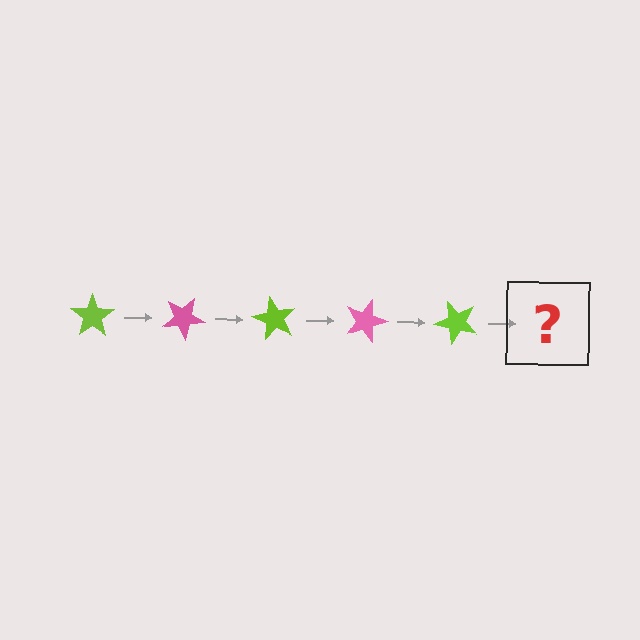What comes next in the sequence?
The next element should be a pink star, rotated 150 degrees from the start.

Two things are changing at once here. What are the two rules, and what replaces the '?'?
The two rules are that it rotates 30 degrees each step and the color cycles through lime and pink. The '?' should be a pink star, rotated 150 degrees from the start.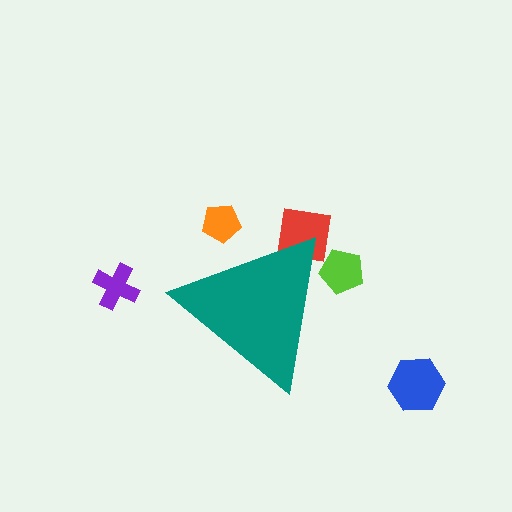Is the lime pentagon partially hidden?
Yes, the lime pentagon is partially hidden behind the teal triangle.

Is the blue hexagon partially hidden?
No, the blue hexagon is fully visible.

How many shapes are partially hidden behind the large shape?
3 shapes are partially hidden.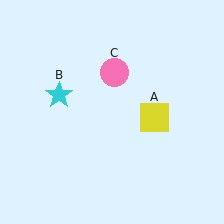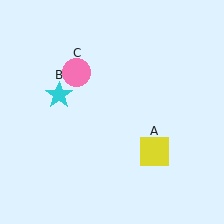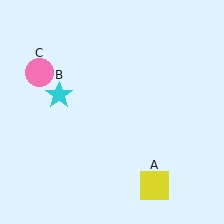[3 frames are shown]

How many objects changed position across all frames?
2 objects changed position: yellow square (object A), pink circle (object C).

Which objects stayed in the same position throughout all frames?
Cyan star (object B) remained stationary.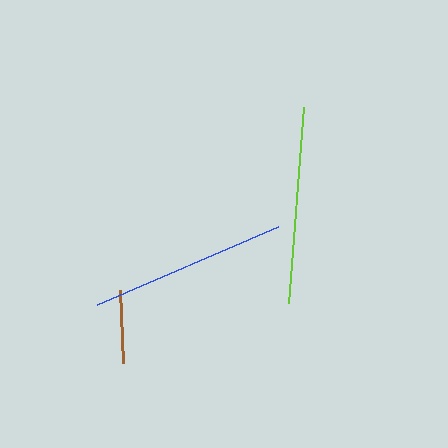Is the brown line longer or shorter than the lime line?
The lime line is longer than the brown line.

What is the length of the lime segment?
The lime segment is approximately 197 pixels long.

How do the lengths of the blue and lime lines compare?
The blue and lime lines are approximately the same length.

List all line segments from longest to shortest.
From longest to shortest: blue, lime, brown.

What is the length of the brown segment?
The brown segment is approximately 73 pixels long.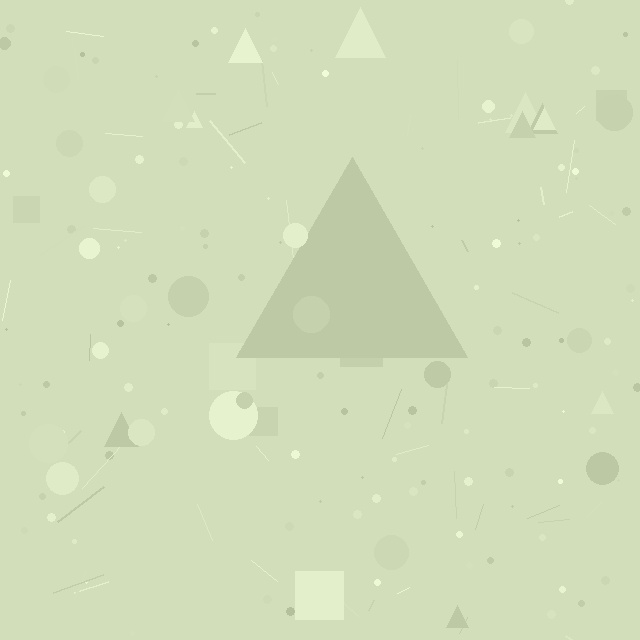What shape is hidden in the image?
A triangle is hidden in the image.